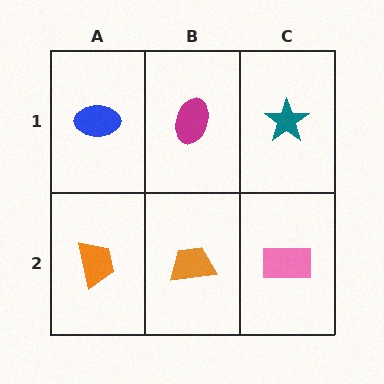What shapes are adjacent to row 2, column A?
A blue ellipse (row 1, column A), an orange trapezoid (row 2, column B).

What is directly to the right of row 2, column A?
An orange trapezoid.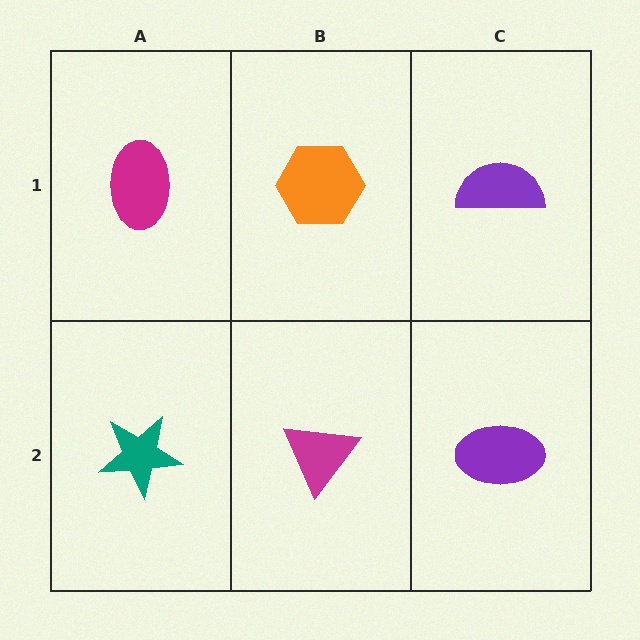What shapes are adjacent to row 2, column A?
A magenta ellipse (row 1, column A), a magenta triangle (row 2, column B).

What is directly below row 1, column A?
A teal star.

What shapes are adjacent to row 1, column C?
A purple ellipse (row 2, column C), an orange hexagon (row 1, column B).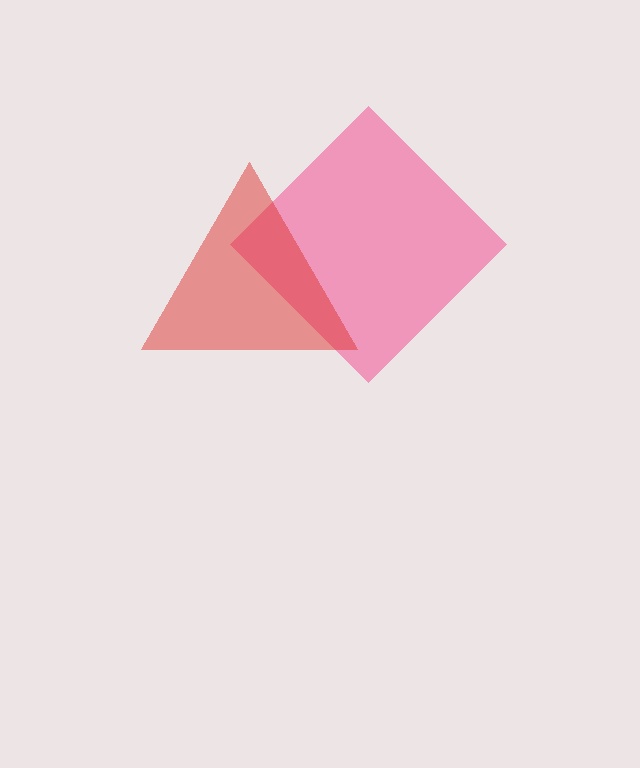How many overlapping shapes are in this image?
There are 2 overlapping shapes in the image.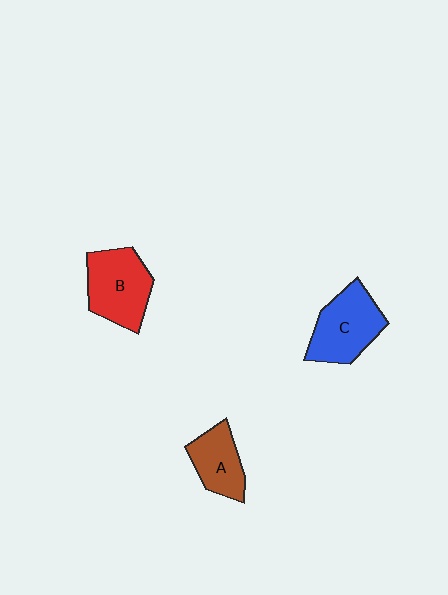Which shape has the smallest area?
Shape A (brown).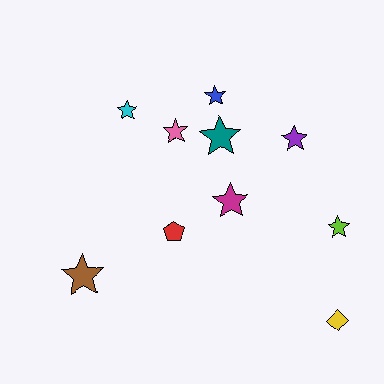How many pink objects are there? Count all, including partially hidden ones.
There is 1 pink object.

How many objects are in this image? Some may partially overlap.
There are 10 objects.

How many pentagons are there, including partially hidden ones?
There is 1 pentagon.